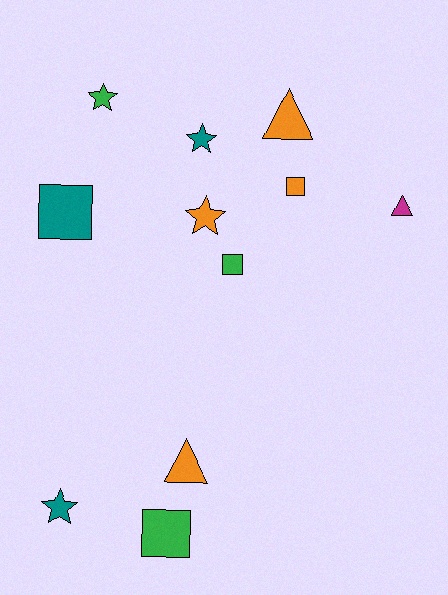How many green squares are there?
There are 2 green squares.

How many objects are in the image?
There are 11 objects.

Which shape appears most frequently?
Star, with 4 objects.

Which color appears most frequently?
Orange, with 4 objects.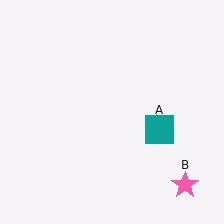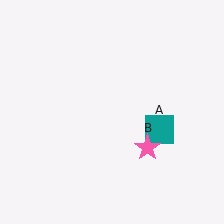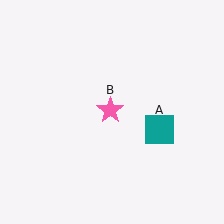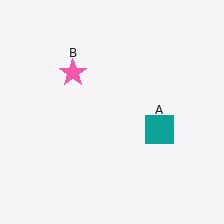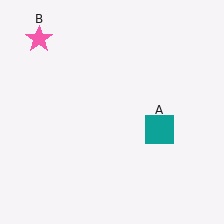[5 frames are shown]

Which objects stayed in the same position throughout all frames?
Teal square (object A) remained stationary.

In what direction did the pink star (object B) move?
The pink star (object B) moved up and to the left.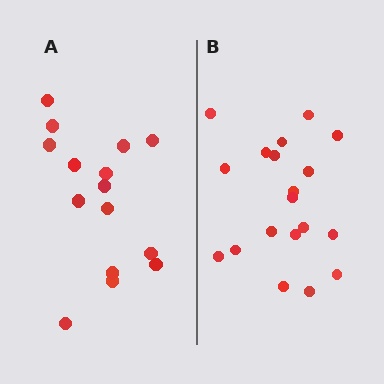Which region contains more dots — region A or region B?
Region B (the right region) has more dots.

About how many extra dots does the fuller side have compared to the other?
Region B has about 4 more dots than region A.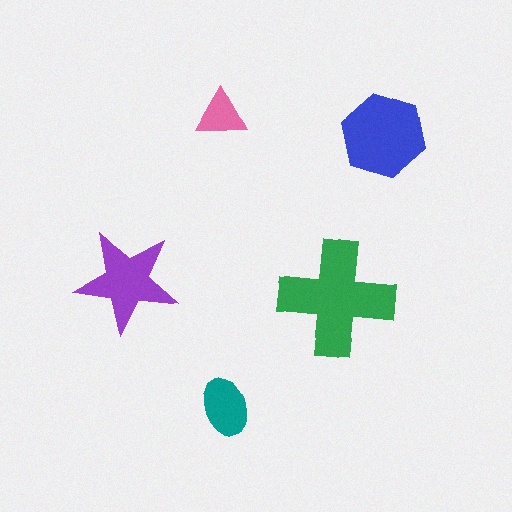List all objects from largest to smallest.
The green cross, the blue hexagon, the purple star, the teal ellipse, the pink triangle.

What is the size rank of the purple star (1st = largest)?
3rd.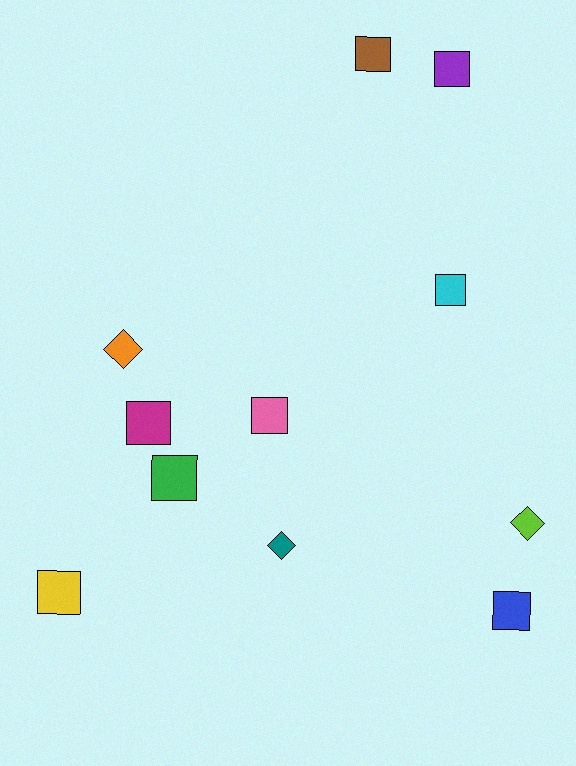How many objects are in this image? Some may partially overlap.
There are 11 objects.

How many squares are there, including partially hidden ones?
There are 8 squares.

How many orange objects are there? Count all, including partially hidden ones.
There is 1 orange object.